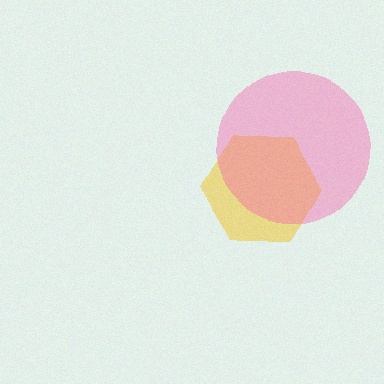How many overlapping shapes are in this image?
There are 2 overlapping shapes in the image.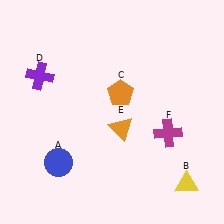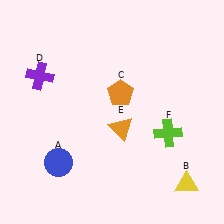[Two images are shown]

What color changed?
The cross (F) changed from magenta in Image 1 to lime in Image 2.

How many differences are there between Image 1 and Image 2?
There is 1 difference between the two images.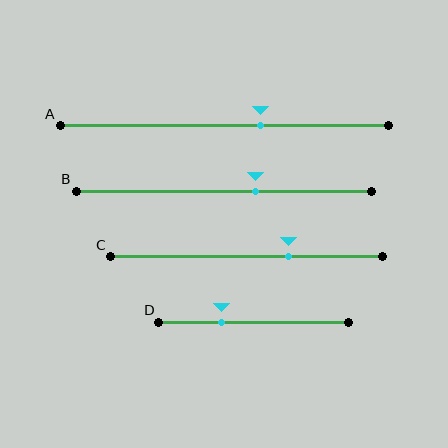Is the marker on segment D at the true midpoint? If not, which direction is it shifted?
No, the marker on segment D is shifted to the left by about 17% of the segment length.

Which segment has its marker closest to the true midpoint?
Segment B has its marker closest to the true midpoint.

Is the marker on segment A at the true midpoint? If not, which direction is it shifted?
No, the marker on segment A is shifted to the right by about 11% of the segment length.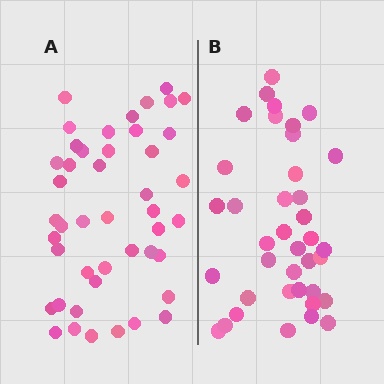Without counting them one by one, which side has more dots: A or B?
Region A (the left region) has more dots.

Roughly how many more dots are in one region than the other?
Region A has roughly 8 or so more dots than region B.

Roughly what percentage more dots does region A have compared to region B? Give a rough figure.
About 20% more.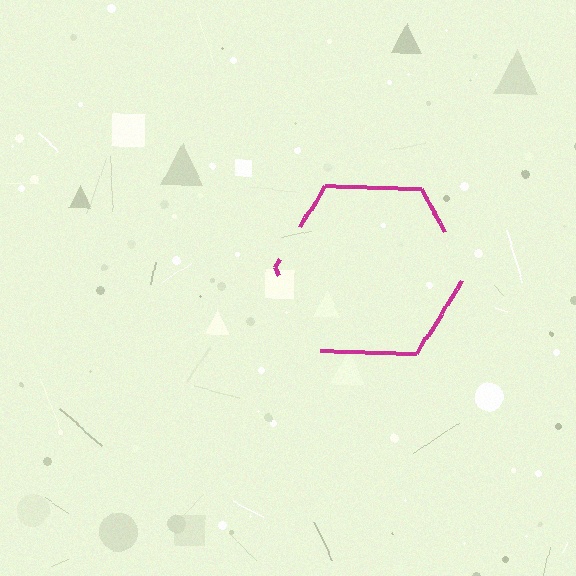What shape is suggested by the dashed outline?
The dashed outline suggests a hexagon.